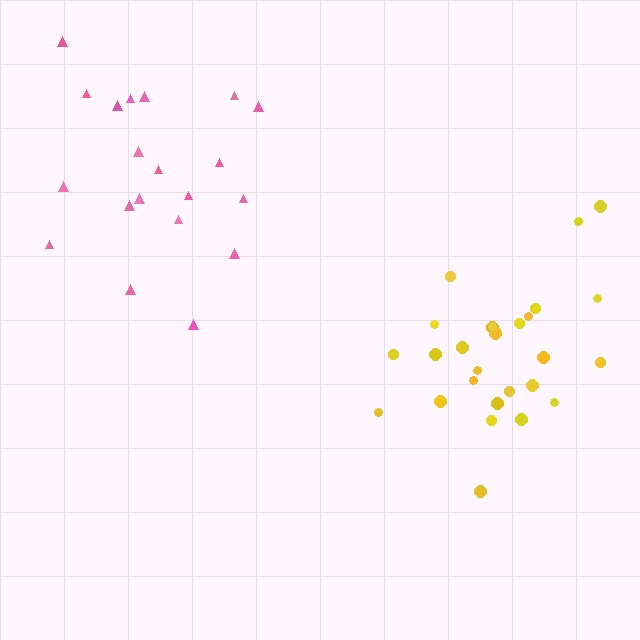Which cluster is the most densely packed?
Yellow.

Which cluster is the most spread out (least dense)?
Pink.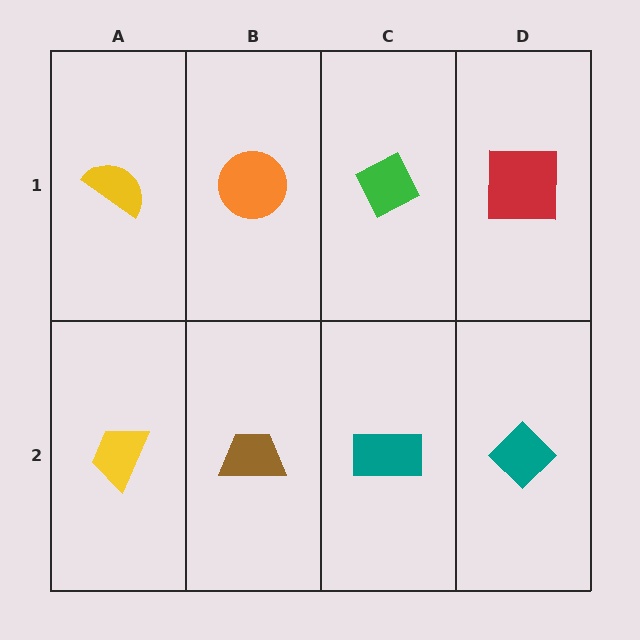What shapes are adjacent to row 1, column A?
A yellow trapezoid (row 2, column A), an orange circle (row 1, column B).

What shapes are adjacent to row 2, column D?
A red square (row 1, column D), a teal rectangle (row 2, column C).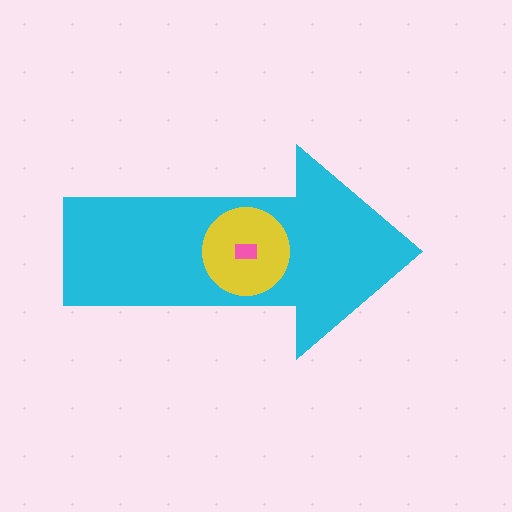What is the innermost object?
The pink rectangle.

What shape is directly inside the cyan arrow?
The yellow circle.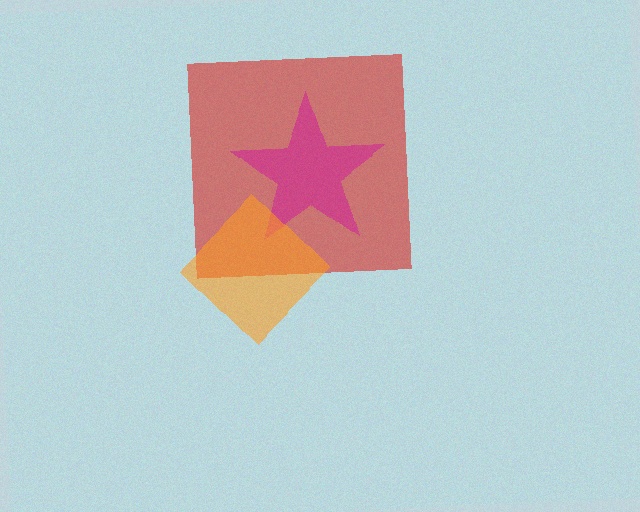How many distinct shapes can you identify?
There are 3 distinct shapes: a red square, a magenta star, an orange diamond.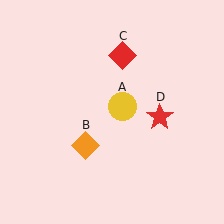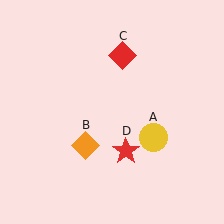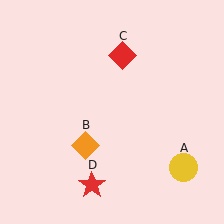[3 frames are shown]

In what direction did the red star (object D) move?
The red star (object D) moved down and to the left.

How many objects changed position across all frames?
2 objects changed position: yellow circle (object A), red star (object D).